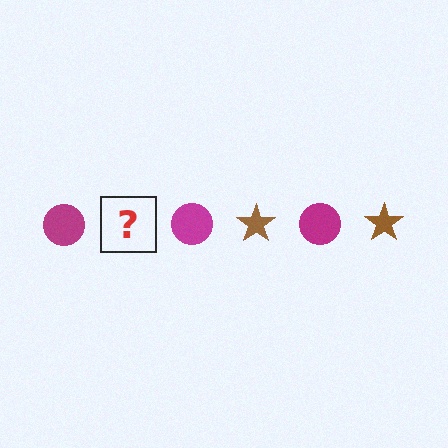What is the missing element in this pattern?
The missing element is a brown star.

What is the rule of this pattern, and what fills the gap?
The rule is that the pattern alternates between magenta circle and brown star. The gap should be filled with a brown star.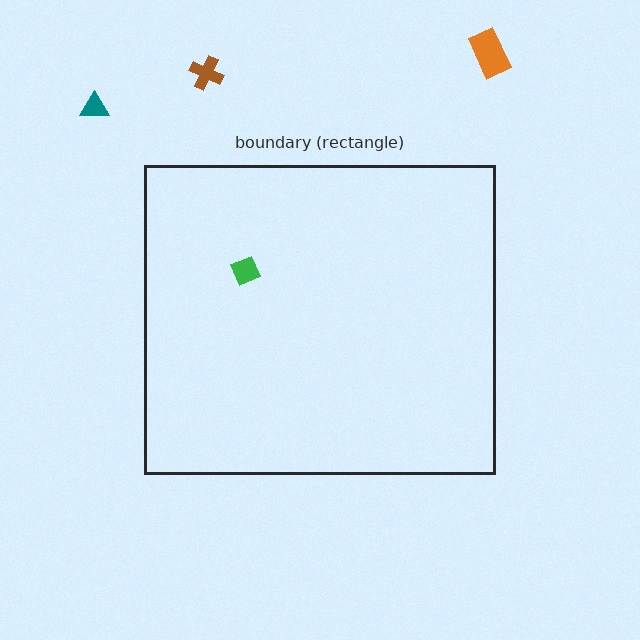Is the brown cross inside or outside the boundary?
Outside.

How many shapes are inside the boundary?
1 inside, 3 outside.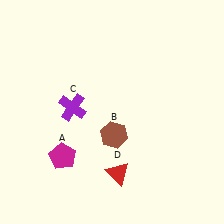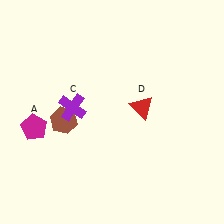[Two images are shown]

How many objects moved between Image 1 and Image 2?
3 objects moved between the two images.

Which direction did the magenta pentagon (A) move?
The magenta pentagon (A) moved up.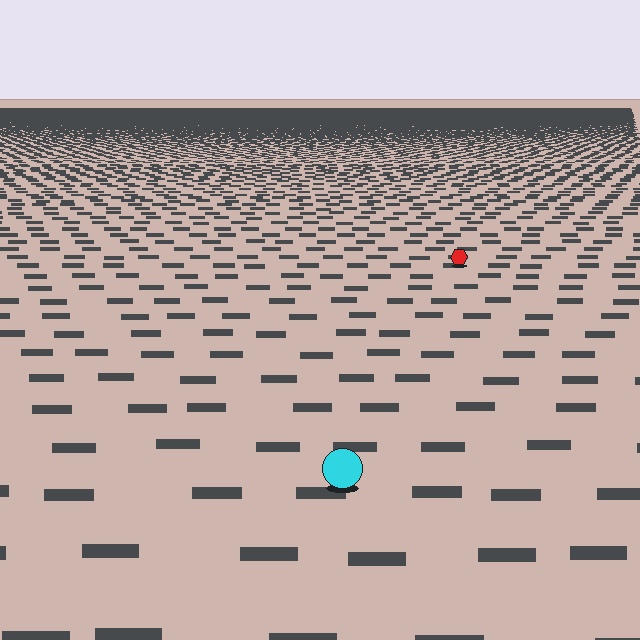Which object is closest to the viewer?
The cyan circle is closest. The texture marks near it are larger and more spread out.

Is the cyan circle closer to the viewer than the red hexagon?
Yes. The cyan circle is closer — you can tell from the texture gradient: the ground texture is coarser near it.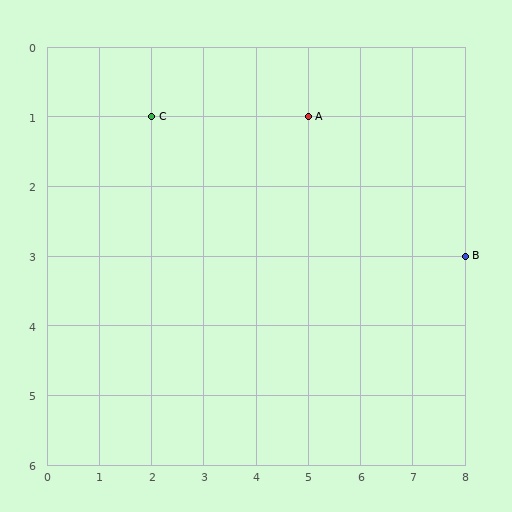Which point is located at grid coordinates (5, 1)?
Point A is at (5, 1).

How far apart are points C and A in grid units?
Points C and A are 3 columns apart.